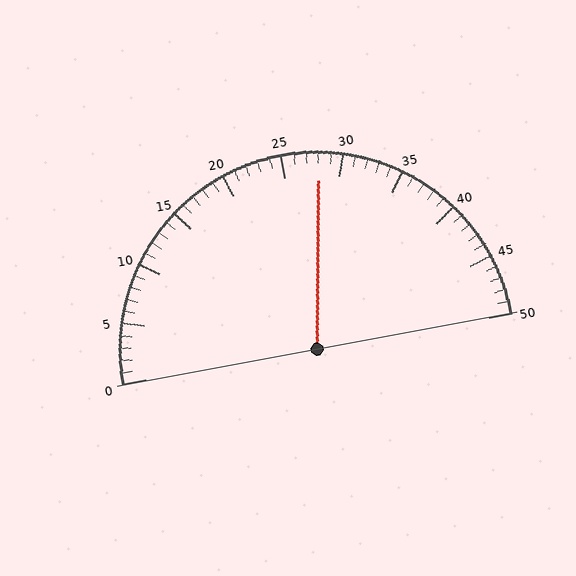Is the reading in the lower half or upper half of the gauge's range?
The reading is in the upper half of the range (0 to 50).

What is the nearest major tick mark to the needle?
The nearest major tick mark is 30.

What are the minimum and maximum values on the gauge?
The gauge ranges from 0 to 50.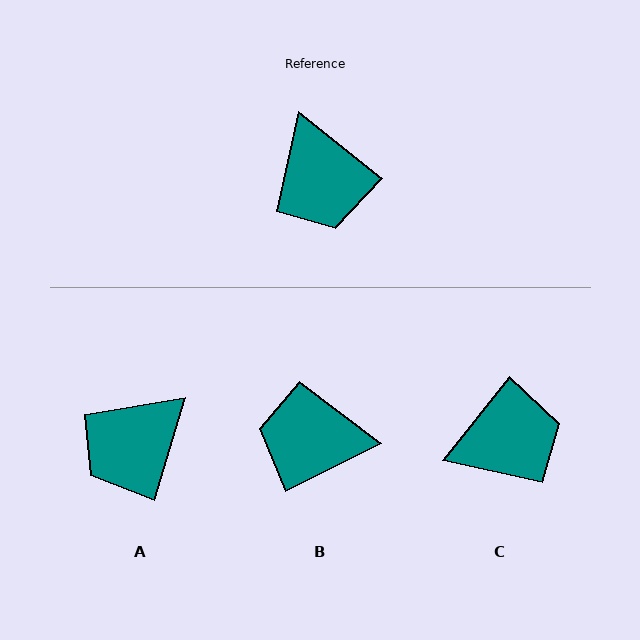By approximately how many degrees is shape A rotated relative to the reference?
Approximately 68 degrees clockwise.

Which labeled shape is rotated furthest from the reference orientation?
B, about 114 degrees away.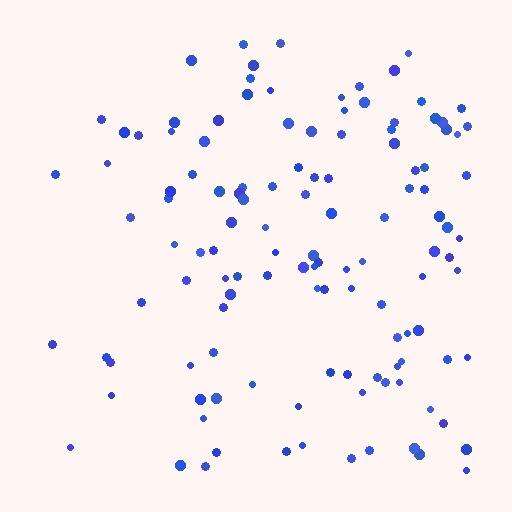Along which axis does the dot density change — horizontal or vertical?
Horizontal.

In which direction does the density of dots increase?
From left to right, with the right side densest.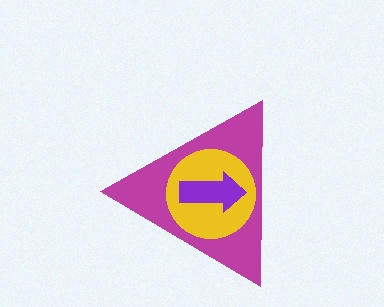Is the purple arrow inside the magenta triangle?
Yes.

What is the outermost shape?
The magenta triangle.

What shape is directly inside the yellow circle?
The purple arrow.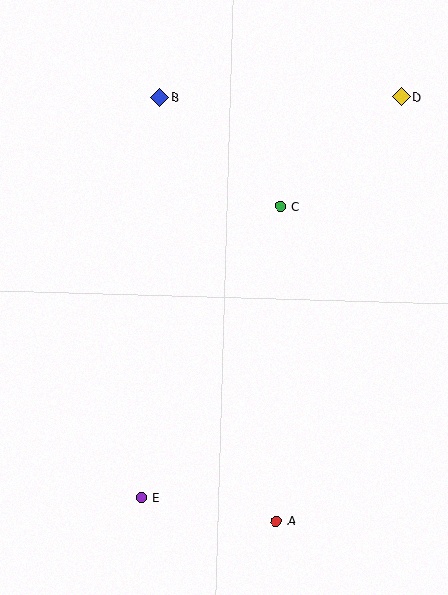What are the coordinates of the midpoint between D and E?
The midpoint between D and E is at (271, 297).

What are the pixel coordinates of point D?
Point D is at (401, 97).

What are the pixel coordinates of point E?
Point E is at (141, 498).